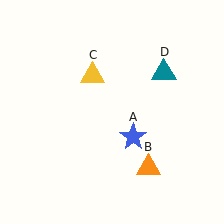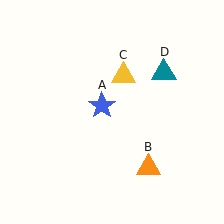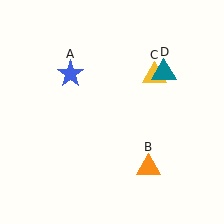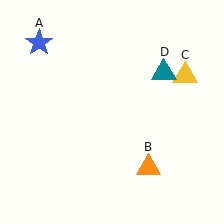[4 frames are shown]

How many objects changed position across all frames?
2 objects changed position: blue star (object A), yellow triangle (object C).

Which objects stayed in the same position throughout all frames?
Orange triangle (object B) and teal triangle (object D) remained stationary.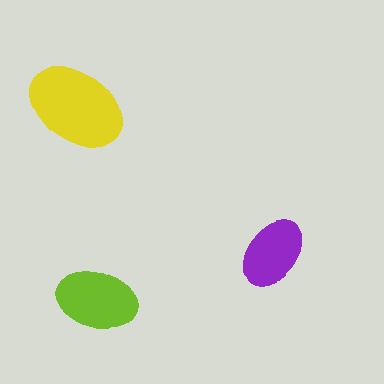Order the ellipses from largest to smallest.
the yellow one, the lime one, the purple one.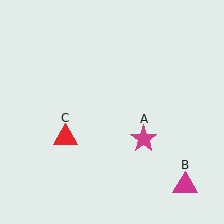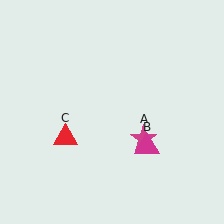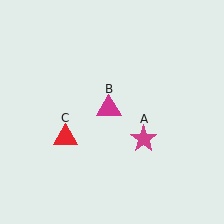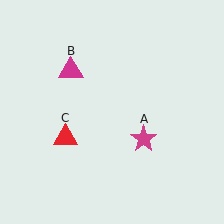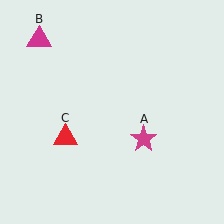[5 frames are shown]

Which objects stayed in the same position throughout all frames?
Magenta star (object A) and red triangle (object C) remained stationary.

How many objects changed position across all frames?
1 object changed position: magenta triangle (object B).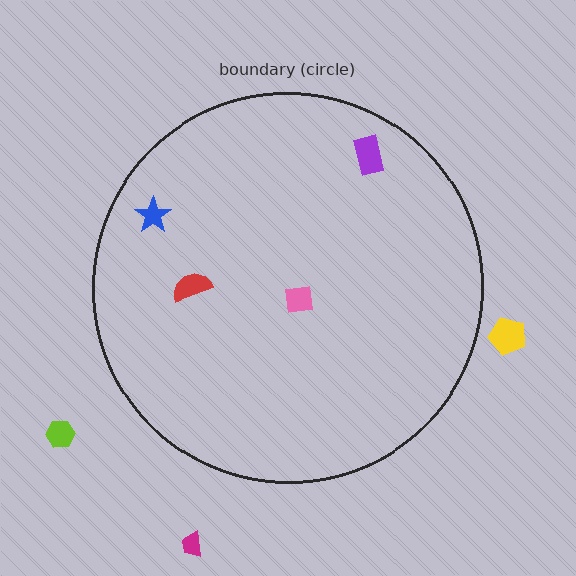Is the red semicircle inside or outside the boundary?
Inside.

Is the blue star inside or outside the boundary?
Inside.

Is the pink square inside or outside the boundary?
Inside.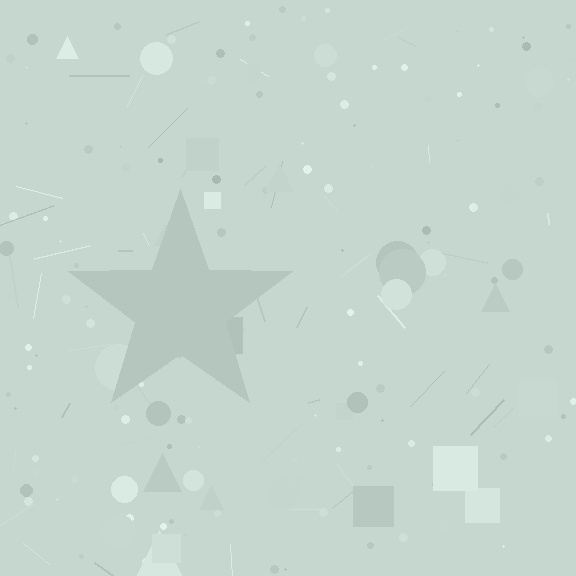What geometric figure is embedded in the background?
A star is embedded in the background.